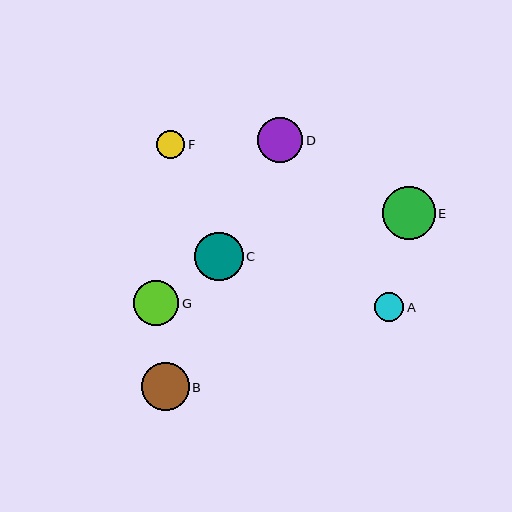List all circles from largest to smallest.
From largest to smallest: E, C, B, D, G, A, F.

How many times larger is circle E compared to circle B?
Circle E is approximately 1.1 times the size of circle B.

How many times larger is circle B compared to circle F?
Circle B is approximately 1.7 times the size of circle F.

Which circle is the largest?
Circle E is the largest with a size of approximately 53 pixels.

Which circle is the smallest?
Circle F is the smallest with a size of approximately 28 pixels.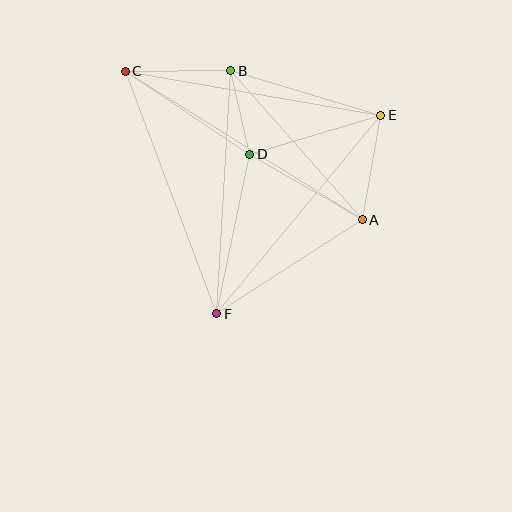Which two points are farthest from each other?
Points A and C are farthest from each other.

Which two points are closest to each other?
Points B and D are closest to each other.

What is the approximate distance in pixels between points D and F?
The distance between D and F is approximately 163 pixels.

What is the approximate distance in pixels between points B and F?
The distance between B and F is approximately 243 pixels.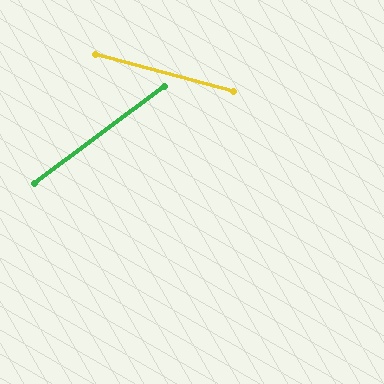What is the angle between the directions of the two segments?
Approximately 52 degrees.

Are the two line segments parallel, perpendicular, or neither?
Neither parallel nor perpendicular — they differ by about 52°.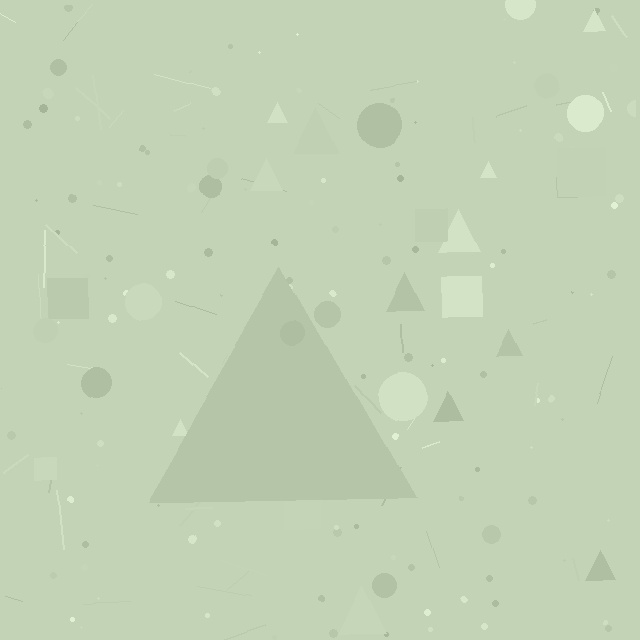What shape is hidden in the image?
A triangle is hidden in the image.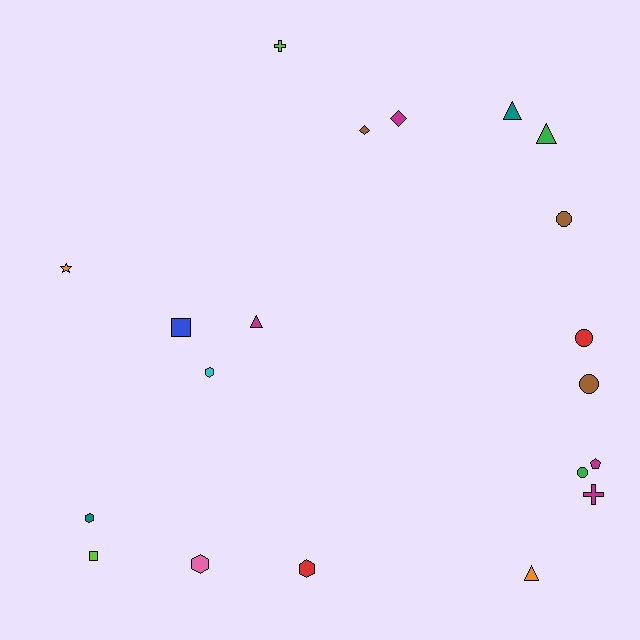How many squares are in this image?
There are 2 squares.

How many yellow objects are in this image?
There are no yellow objects.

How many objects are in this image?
There are 20 objects.